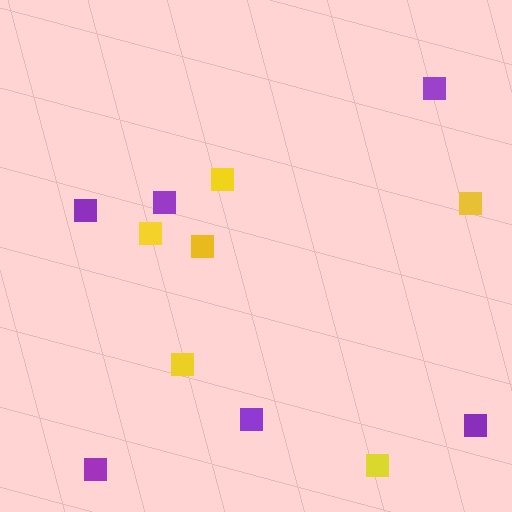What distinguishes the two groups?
There are 2 groups: one group of purple squares (6) and one group of yellow squares (6).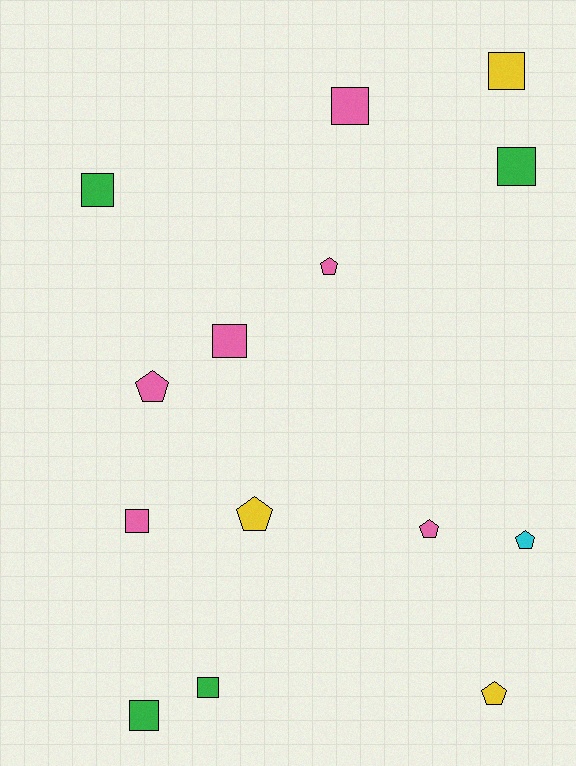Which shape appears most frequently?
Square, with 8 objects.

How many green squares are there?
There are 4 green squares.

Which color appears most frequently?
Pink, with 6 objects.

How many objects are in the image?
There are 14 objects.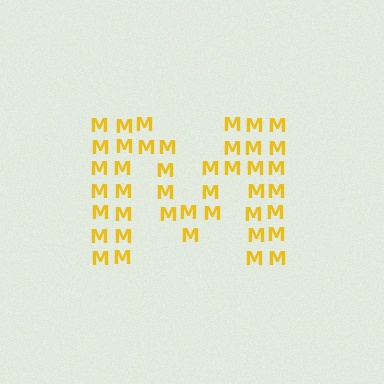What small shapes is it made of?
It is made of small letter M's.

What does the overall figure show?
The overall figure shows the letter M.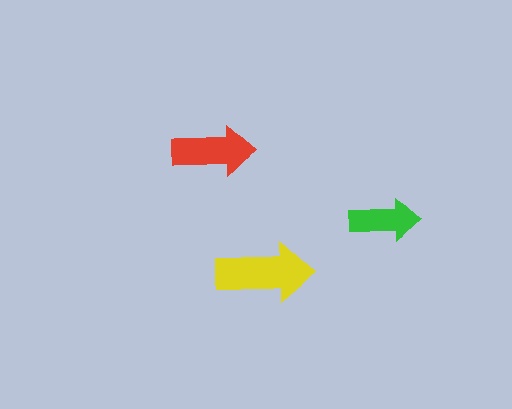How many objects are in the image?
There are 3 objects in the image.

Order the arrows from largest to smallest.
the yellow one, the red one, the green one.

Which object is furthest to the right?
The green arrow is rightmost.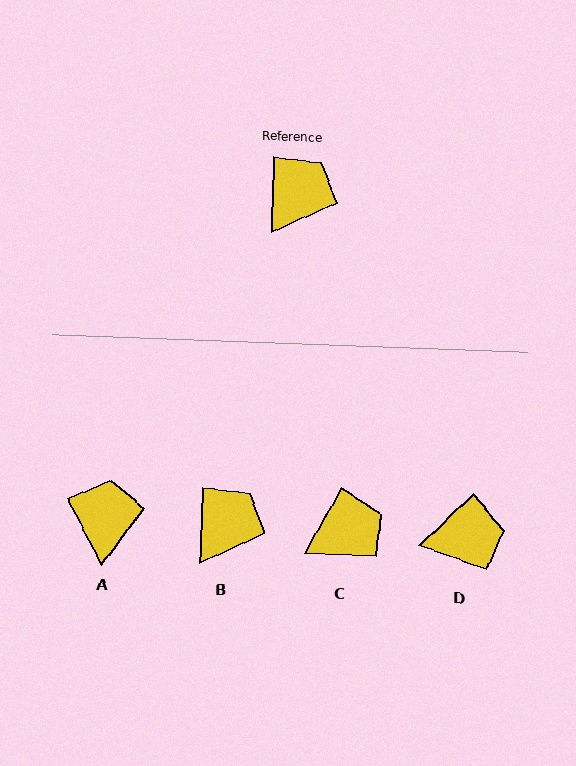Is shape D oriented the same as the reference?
No, it is off by about 44 degrees.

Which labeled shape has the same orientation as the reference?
B.